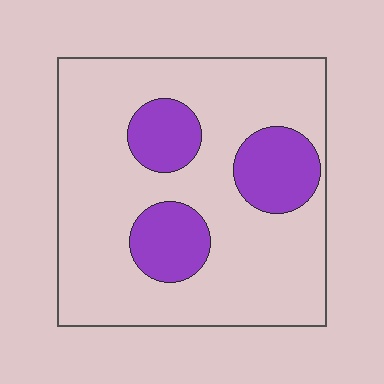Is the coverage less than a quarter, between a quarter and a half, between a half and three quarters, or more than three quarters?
Less than a quarter.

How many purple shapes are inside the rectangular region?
3.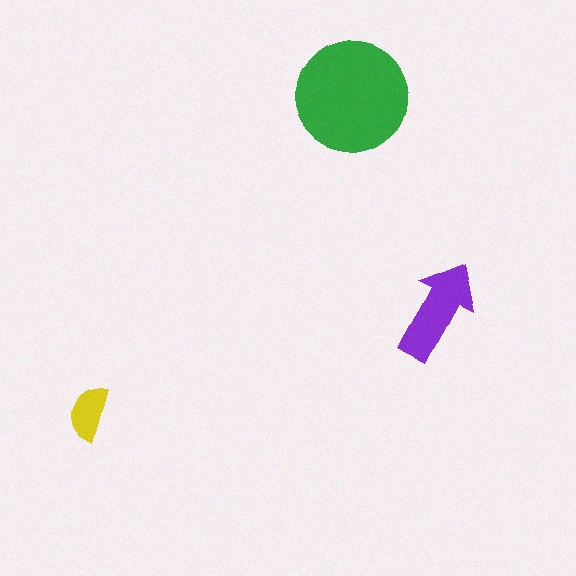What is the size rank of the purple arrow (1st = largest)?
2nd.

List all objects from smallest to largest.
The yellow semicircle, the purple arrow, the green circle.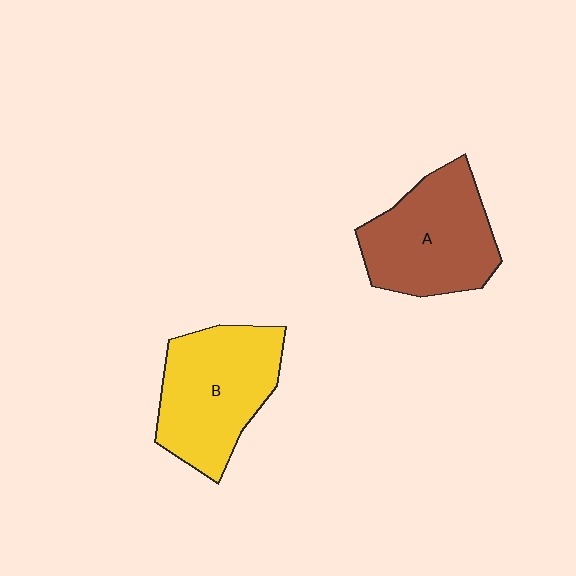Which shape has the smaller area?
Shape A (brown).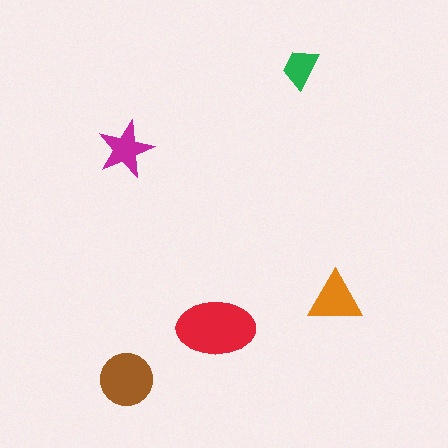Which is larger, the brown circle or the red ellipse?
The red ellipse.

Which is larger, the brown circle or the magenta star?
The brown circle.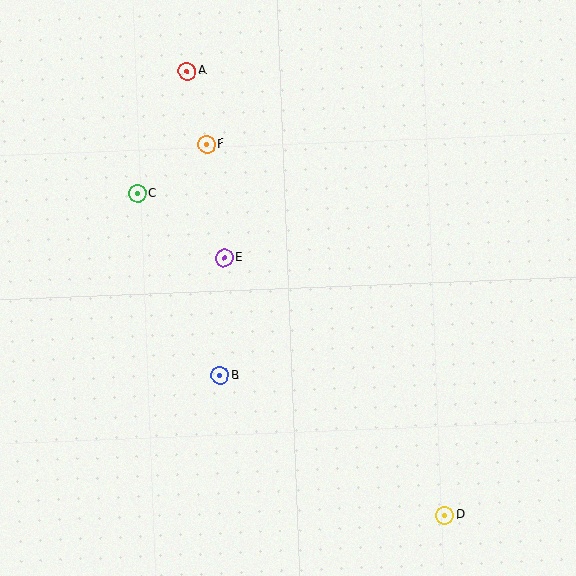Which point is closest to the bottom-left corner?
Point B is closest to the bottom-left corner.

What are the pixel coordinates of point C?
Point C is at (138, 194).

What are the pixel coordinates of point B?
Point B is at (220, 375).